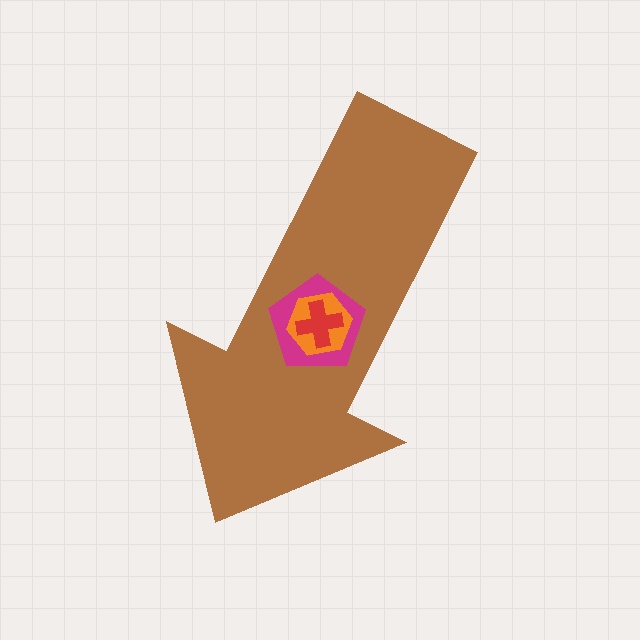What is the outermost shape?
The brown arrow.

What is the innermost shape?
The red cross.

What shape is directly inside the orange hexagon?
The red cross.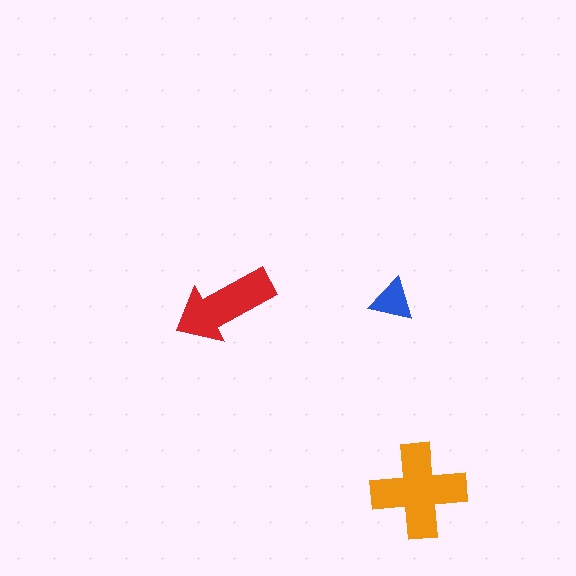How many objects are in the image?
There are 3 objects in the image.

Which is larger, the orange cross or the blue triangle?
The orange cross.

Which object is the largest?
The orange cross.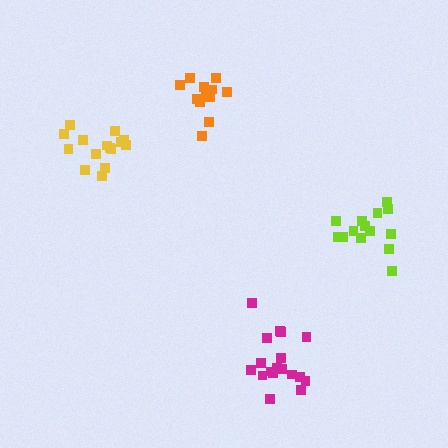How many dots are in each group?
Group 1: 14 dots, Group 2: 18 dots, Group 3: 15 dots, Group 4: 15 dots (62 total).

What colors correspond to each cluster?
The clusters are colored: orange, magenta, lime, yellow.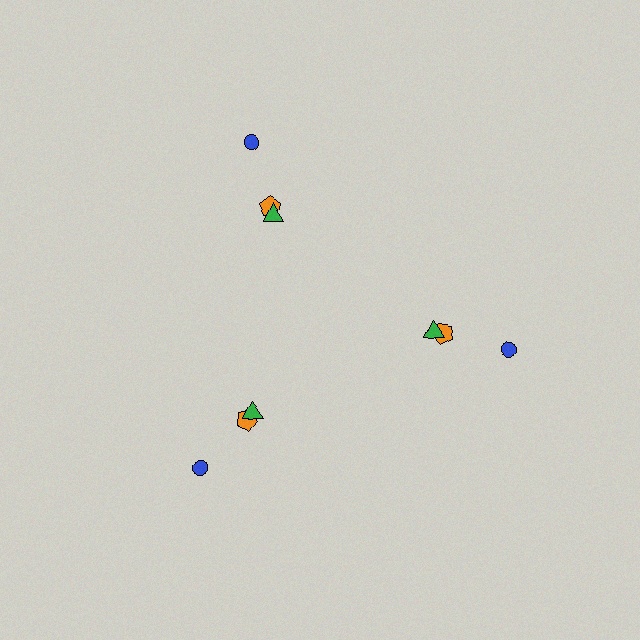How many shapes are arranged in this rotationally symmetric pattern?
There are 9 shapes, arranged in 3 groups of 3.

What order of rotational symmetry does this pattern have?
This pattern has 3-fold rotational symmetry.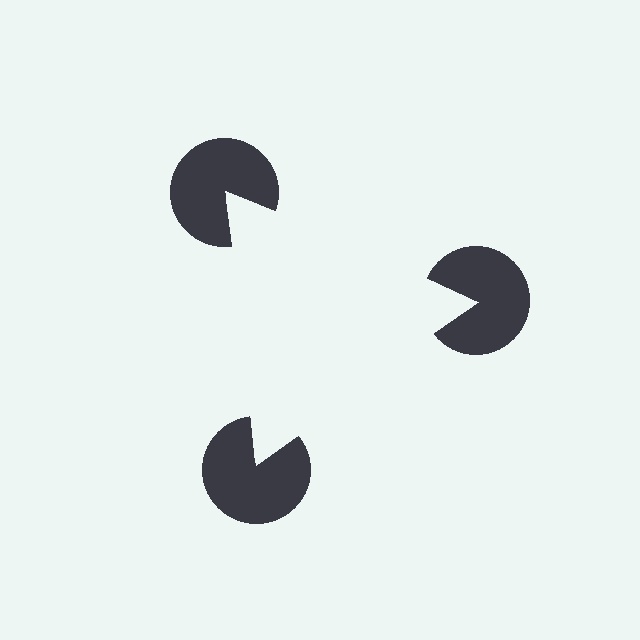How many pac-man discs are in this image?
There are 3 — one at each vertex of the illusory triangle.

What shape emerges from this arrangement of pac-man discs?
An illusory triangle — its edges are inferred from the aligned wedge cuts in the pac-man discs, not physically drawn.